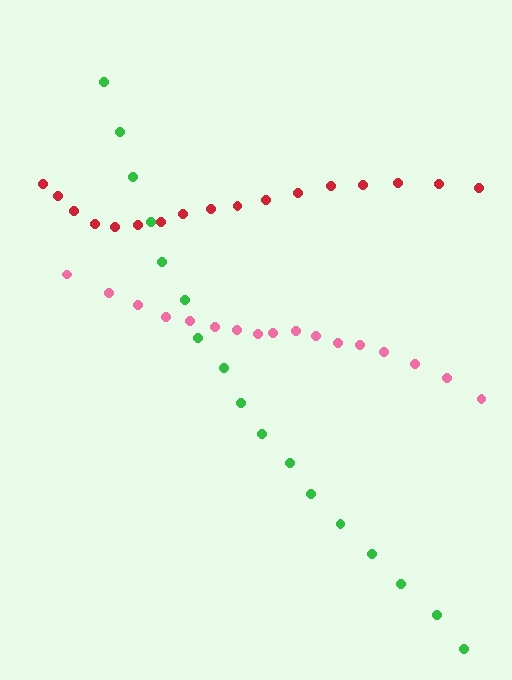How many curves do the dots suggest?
There are 3 distinct paths.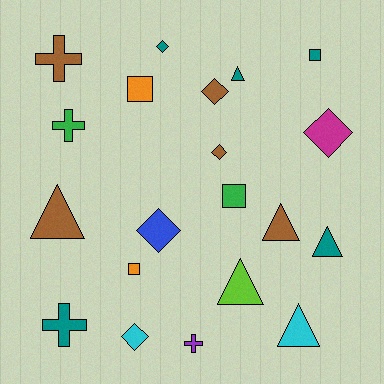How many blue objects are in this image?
There is 1 blue object.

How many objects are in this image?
There are 20 objects.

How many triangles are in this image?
There are 6 triangles.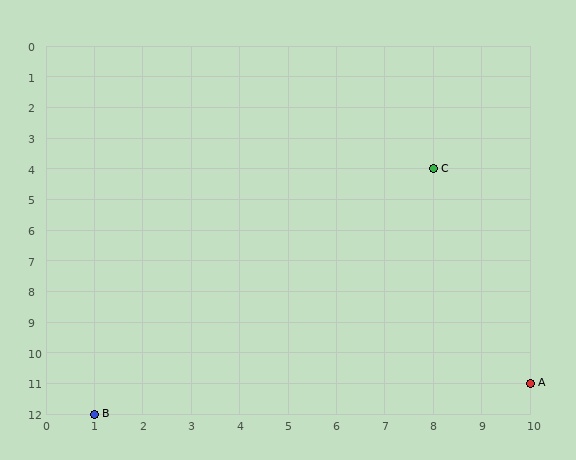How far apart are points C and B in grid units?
Points C and B are 7 columns and 8 rows apart (about 10.6 grid units diagonally).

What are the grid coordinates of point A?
Point A is at grid coordinates (10, 11).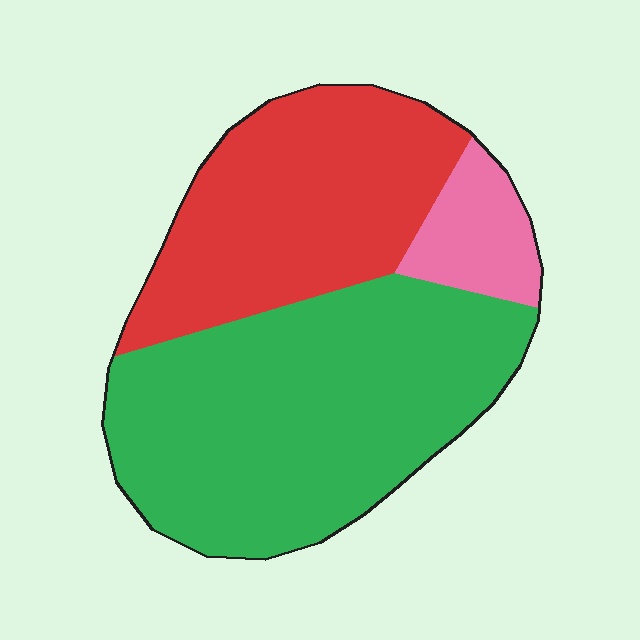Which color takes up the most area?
Green, at roughly 55%.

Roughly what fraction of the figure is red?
Red covers 36% of the figure.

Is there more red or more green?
Green.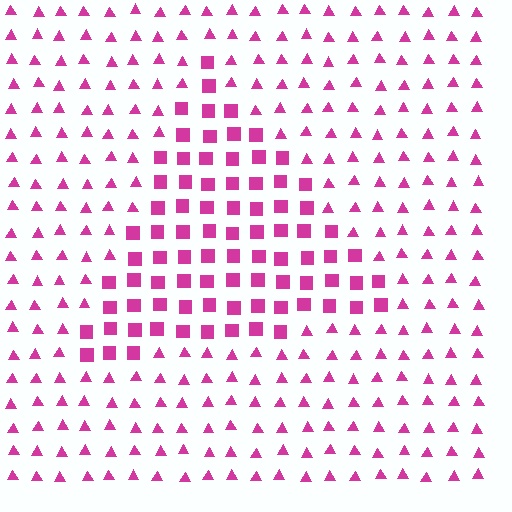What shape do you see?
I see a triangle.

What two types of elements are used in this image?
The image uses squares inside the triangle region and triangles outside it.